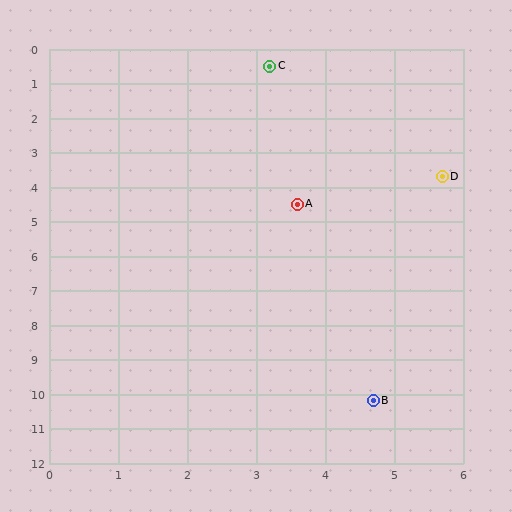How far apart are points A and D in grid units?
Points A and D are about 2.2 grid units apart.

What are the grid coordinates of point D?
Point D is at approximately (5.7, 3.7).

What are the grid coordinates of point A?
Point A is at approximately (3.6, 4.5).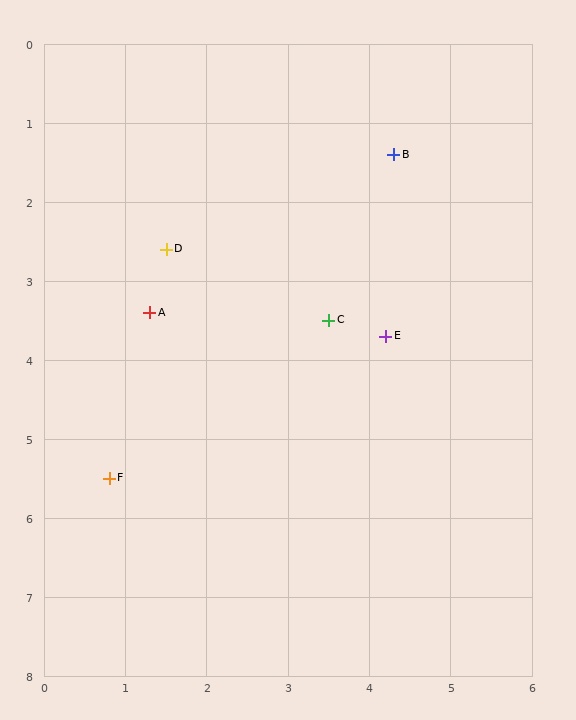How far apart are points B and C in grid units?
Points B and C are about 2.2 grid units apart.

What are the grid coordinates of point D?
Point D is at approximately (1.5, 2.6).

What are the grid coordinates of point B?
Point B is at approximately (4.3, 1.4).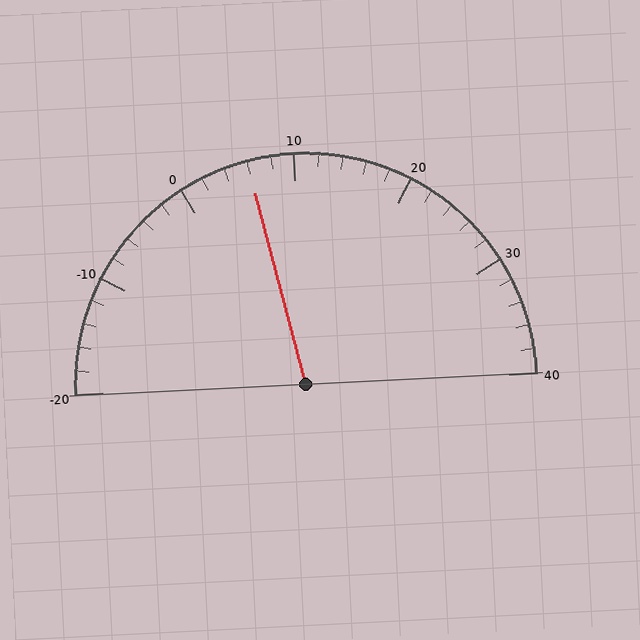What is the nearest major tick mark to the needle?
The nearest major tick mark is 10.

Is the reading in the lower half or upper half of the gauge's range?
The reading is in the lower half of the range (-20 to 40).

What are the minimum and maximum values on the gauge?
The gauge ranges from -20 to 40.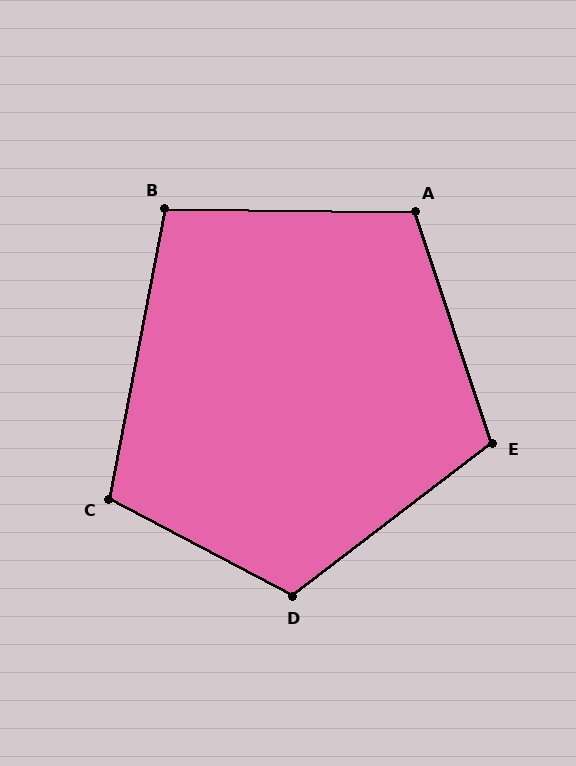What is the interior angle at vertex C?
Approximately 107 degrees (obtuse).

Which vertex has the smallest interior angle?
B, at approximately 100 degrees.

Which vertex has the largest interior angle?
D, at approximately 115 degrees.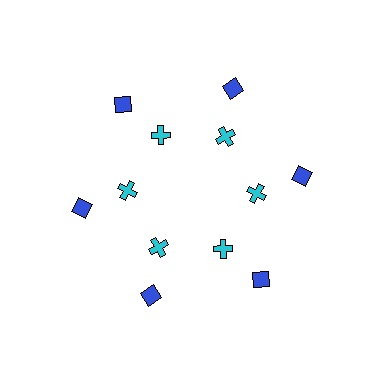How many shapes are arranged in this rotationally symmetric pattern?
There are 12 shapes, arranged in 6 groups of 2.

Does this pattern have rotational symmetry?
Yes, this pattern has 6-fold rotational symmetry. It looks the same after rotating 60 degrees around the center.